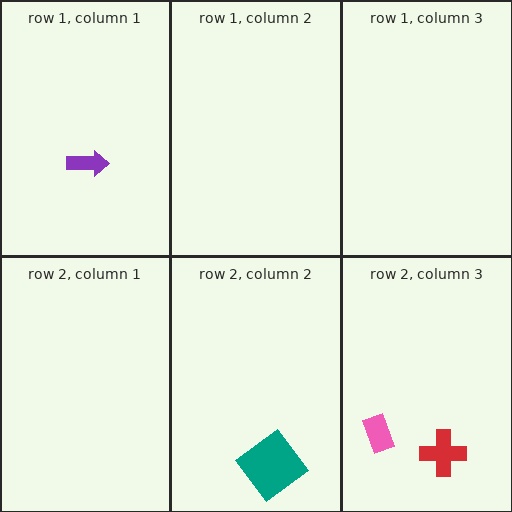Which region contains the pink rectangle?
The row 2, column 3 region.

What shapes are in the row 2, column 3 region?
The red cross, the pink rectangle.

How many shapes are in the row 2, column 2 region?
1.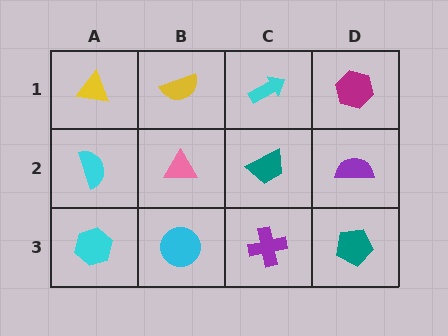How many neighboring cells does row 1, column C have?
3.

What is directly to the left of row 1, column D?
A cyan arrow.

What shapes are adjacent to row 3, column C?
A teal trapezoid (row 2, column C), a cyan circle (row 3, column B), a teal pentagon (row 3, column D).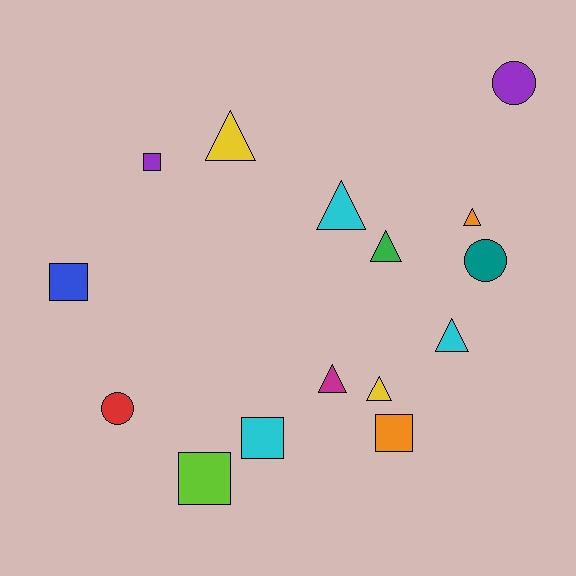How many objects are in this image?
There are 15 objects.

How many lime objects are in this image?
There is 1 lime object.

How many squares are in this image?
There are 5 squares.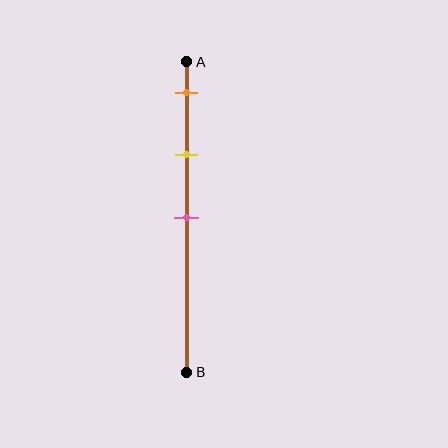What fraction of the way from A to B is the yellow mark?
The yellow mark is approximately 30% (0.3) of the way from A to B.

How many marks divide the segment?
There are 3 marks dividing the segment.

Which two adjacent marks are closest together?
The orange and yellow marks are the closest adjacent pair.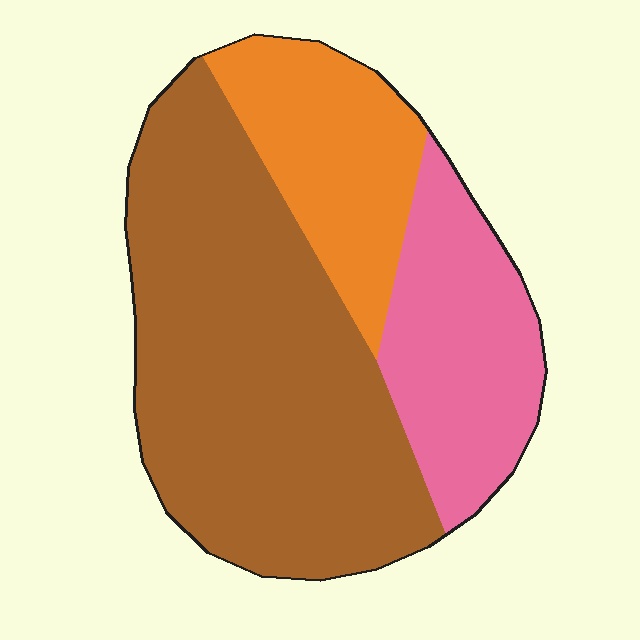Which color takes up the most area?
Brown, at roughly 55%.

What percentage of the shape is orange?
Orange covers 20% of the shape.